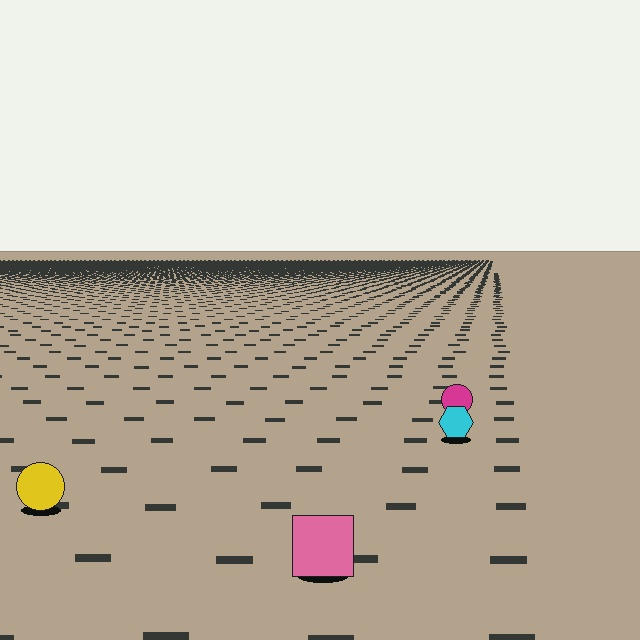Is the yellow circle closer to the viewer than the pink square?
No. The pink square is closer — you can tell from the texture gradient: the ground texture is coarser near it.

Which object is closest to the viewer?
The pink square is closest. The texture marks near it are larger and more spread out.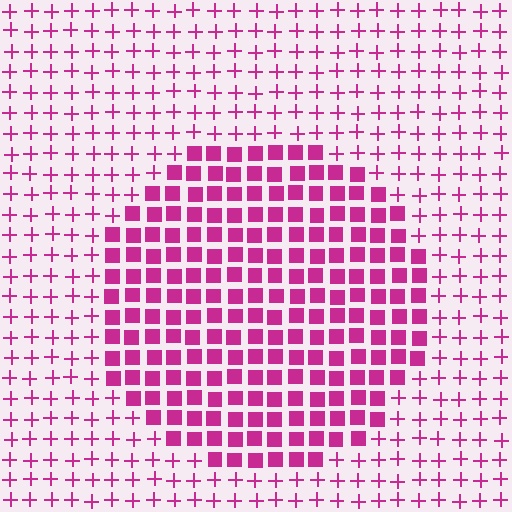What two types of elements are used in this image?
The image uses squares inside the circle region and plus signs outside it.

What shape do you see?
I see a circle.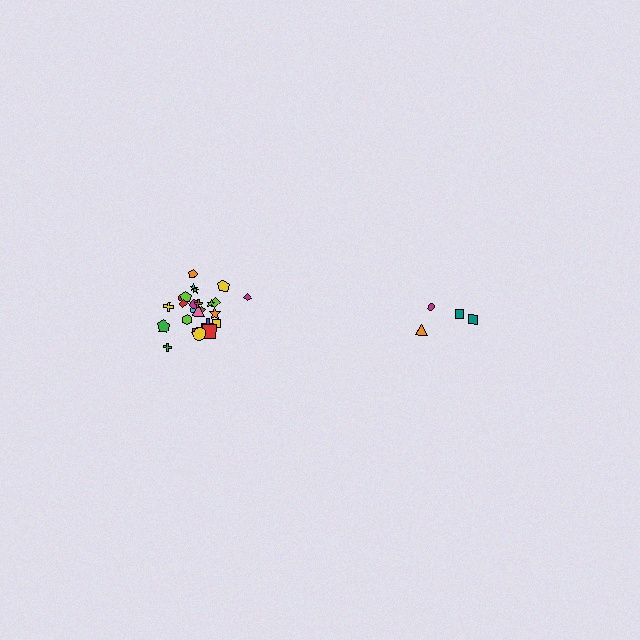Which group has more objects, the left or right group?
The left group.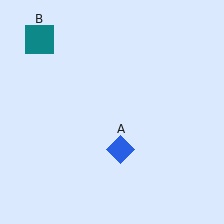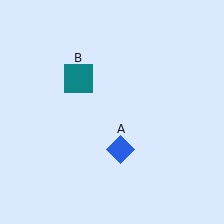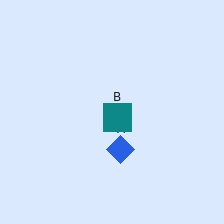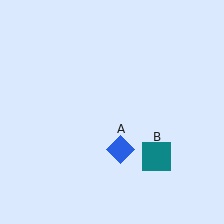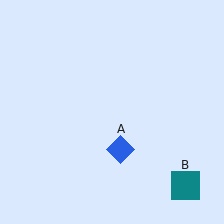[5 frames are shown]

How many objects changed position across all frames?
1 object changed position: teal square (object B).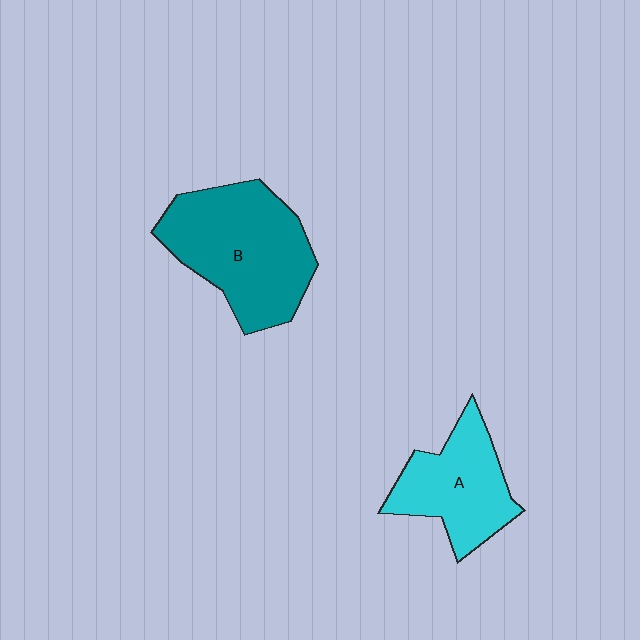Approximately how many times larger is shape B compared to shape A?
Approximately 1.5 times.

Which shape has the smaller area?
Shape A (cyan).